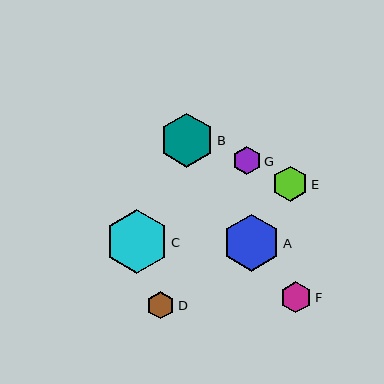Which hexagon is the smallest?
Hexagon D is the smallest with a size of approximately 28 pixels.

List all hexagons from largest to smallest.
From largest to smallest: C, A, B, E, F, G, D.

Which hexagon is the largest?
Hexagon C is the largest with a size of approximately 63 pixels.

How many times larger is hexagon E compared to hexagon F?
Hexagon E is approximately 1.1 times the size of hexagon F.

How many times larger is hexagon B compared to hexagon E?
Hexagon B is approximately 1.5 times the size of hexagon E.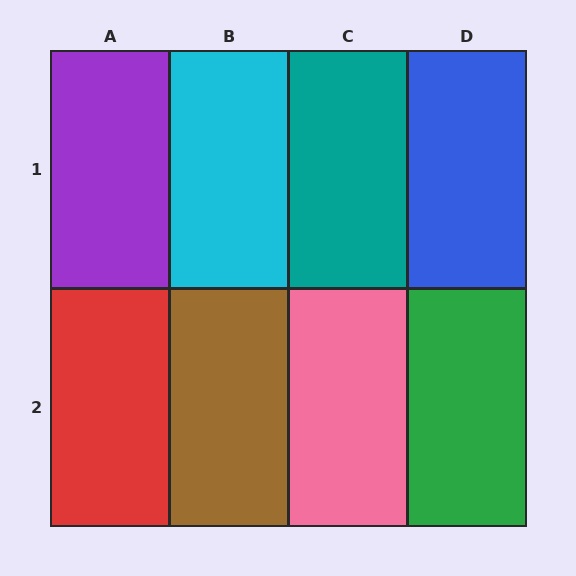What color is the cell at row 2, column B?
Brown.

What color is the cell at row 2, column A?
Red.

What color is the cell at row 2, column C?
Pink.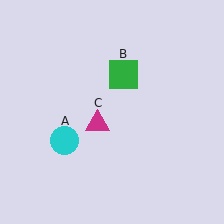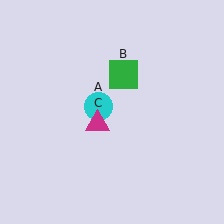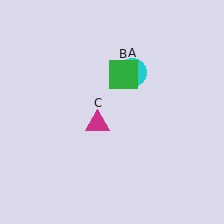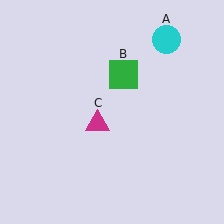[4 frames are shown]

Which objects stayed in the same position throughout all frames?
Green square (object B) and magenta triangle (object C) remained stationary.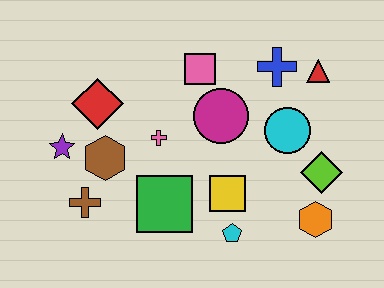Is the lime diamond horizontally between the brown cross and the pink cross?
No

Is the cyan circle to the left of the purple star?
No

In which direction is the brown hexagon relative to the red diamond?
The brown hexagon is below the red diamond.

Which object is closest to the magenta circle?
The pink square is closest to the magenta circle.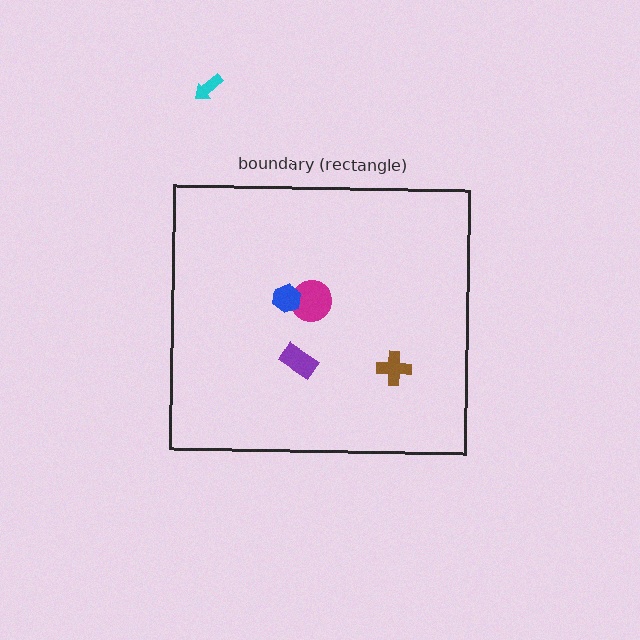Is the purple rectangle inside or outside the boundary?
Inside.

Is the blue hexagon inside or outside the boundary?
Inside.